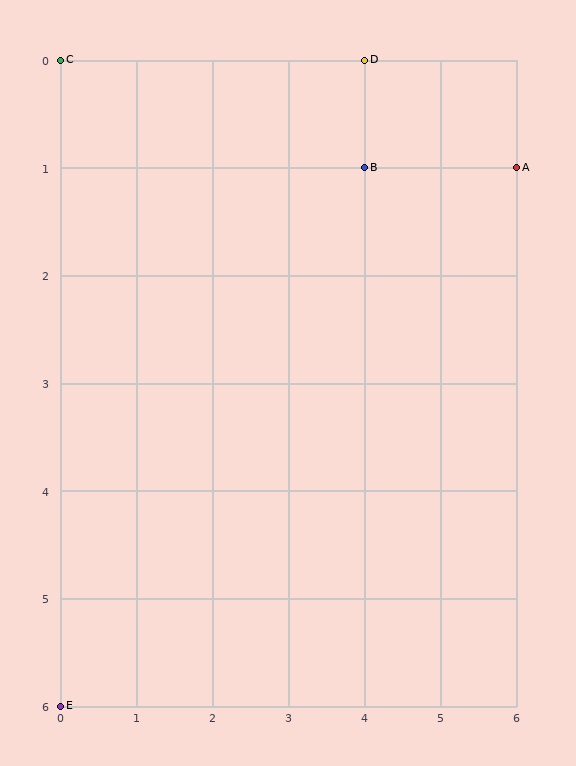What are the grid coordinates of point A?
Point A is at grid coordinates (6, 1).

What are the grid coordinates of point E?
Point E is at grid coordinates (0, 6).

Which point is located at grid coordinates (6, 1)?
Point A is at (6, 1).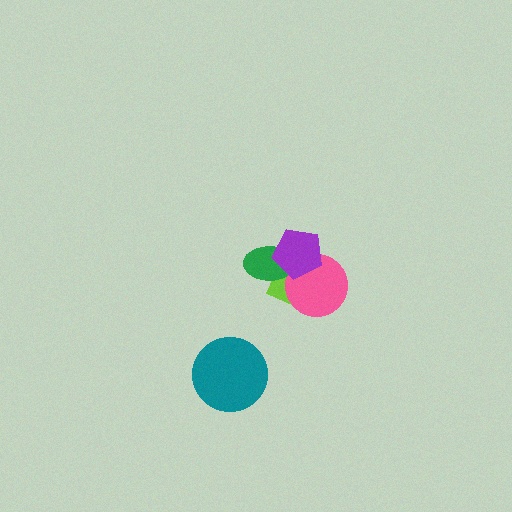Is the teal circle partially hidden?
No, no other shape covers it.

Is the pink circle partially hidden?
Yes, it is partially covered by another shape.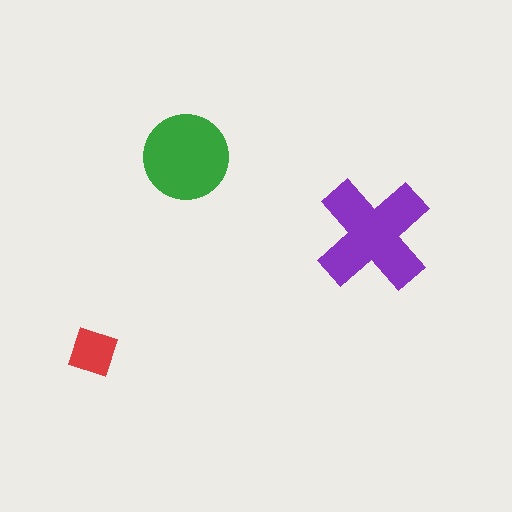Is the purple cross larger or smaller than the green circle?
Larger.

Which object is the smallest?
The red diamond.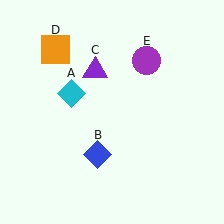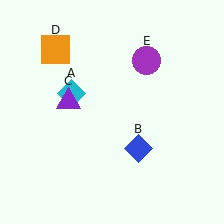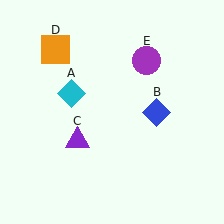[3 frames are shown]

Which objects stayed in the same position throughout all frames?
Cyan diamond (object A) and orange square (object D) and purple circle (object E) remained stationary.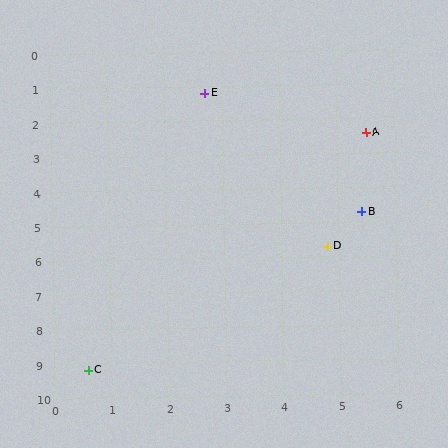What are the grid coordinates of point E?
Point E is at approximately (2.7, 1.2).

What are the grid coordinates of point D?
Point D is at approximately (4.8, 5.7).